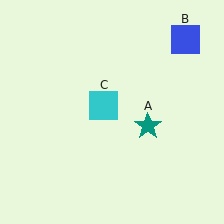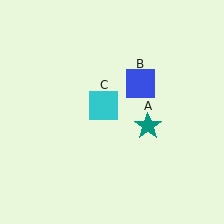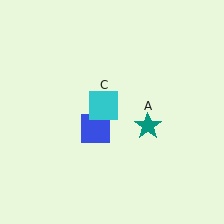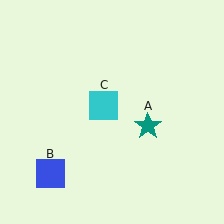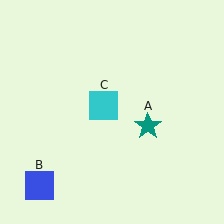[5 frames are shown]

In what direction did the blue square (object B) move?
The blue square (object B) moved down and to the left.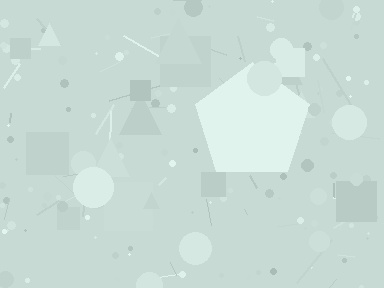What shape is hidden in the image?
A pentagon is hidden in the image.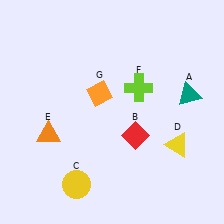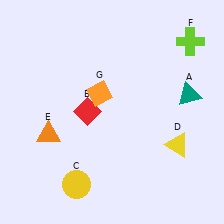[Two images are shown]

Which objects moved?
The objects that moved are: the red diamond (B), the lime cross (F).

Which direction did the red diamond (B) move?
The red diamond (B) moved left.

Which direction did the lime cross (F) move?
The lime cross (F) moved right.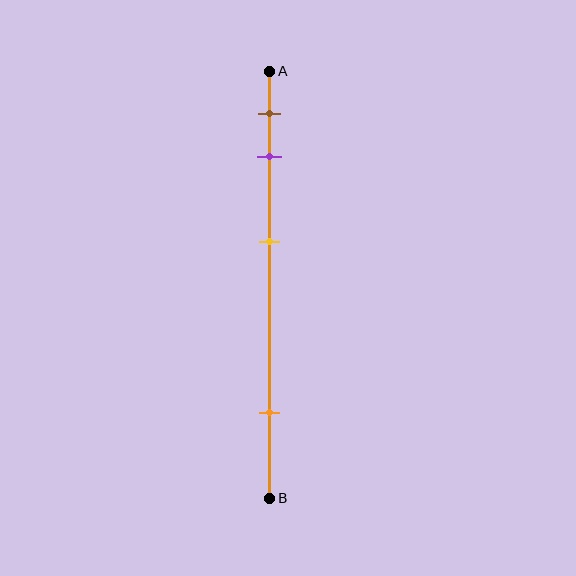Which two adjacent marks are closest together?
The brown and purple marks are the closest adjacent pair.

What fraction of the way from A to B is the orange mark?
The orange mark is approximately 80% (0.8) of the way from A to B.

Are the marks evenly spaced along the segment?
No, the marks are not evenly spaced.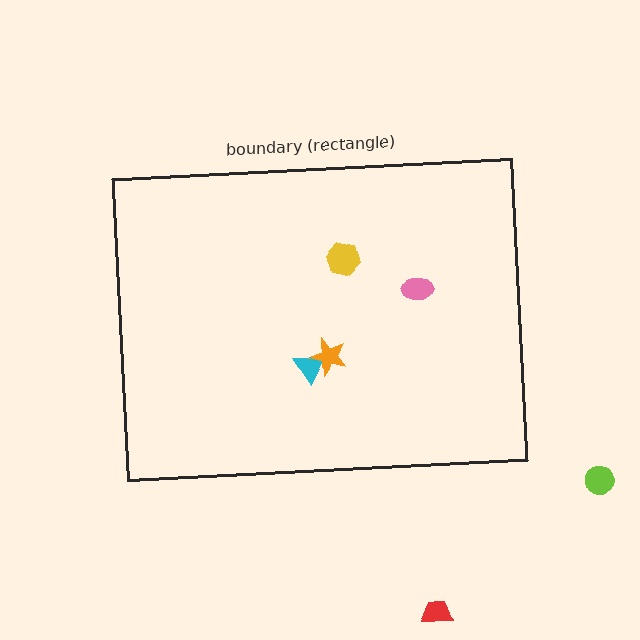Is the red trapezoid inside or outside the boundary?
Outside.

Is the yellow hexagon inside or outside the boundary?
Inside.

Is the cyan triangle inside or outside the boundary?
Inside.